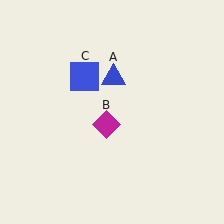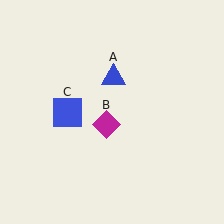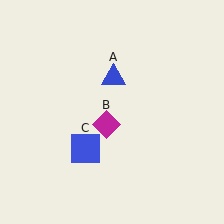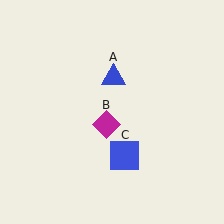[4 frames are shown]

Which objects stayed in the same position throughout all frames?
Blue triangle (object A) and magenta diamond (object B) remained stationary.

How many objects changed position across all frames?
1 object changed position: blue square (object C).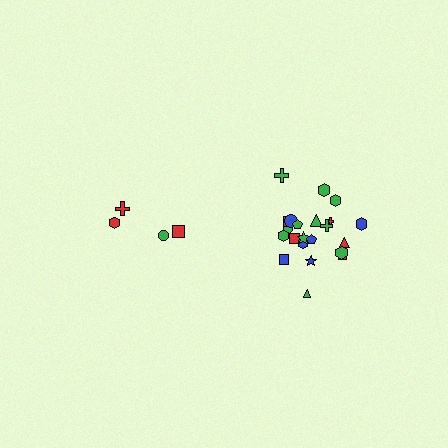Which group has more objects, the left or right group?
The right group.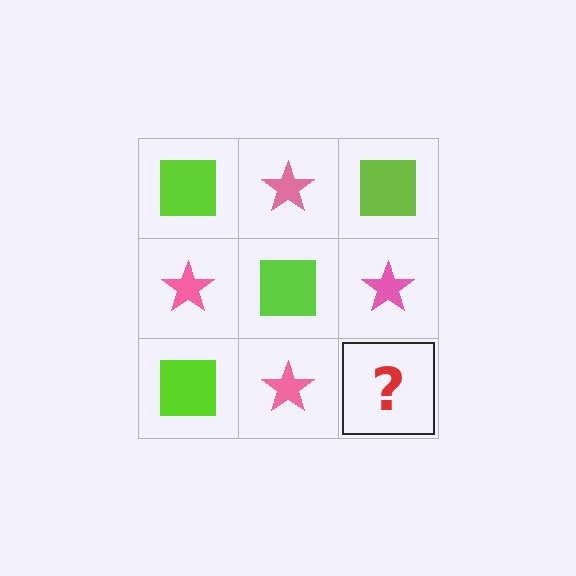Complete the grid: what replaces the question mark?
The question mark should be replaced with a lime square.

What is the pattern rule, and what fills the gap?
The rule is that it alternates lime square and pink star in a checkerboard pattern. The gap should be filled with a lime square.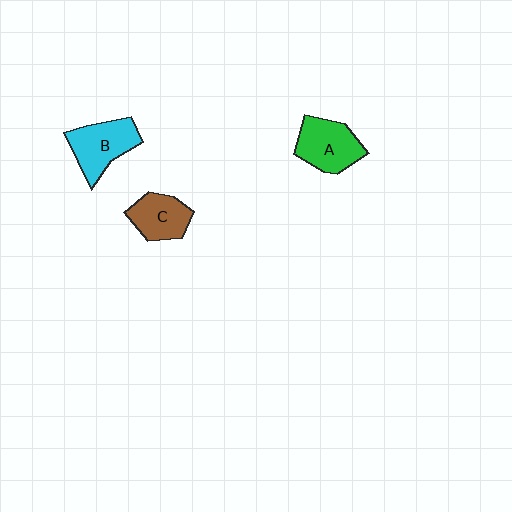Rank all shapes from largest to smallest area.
From largest to smallest: B (cyan), A (green), C (brown).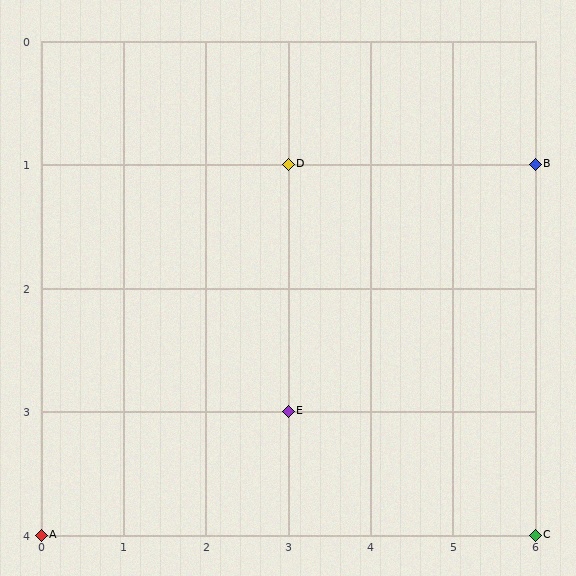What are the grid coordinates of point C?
Point C is at grid coordinates (6, 4).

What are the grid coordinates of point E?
Point E is at grid coordinates (3, 3).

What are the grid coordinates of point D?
Point D is at grid coordinates (3, 1).